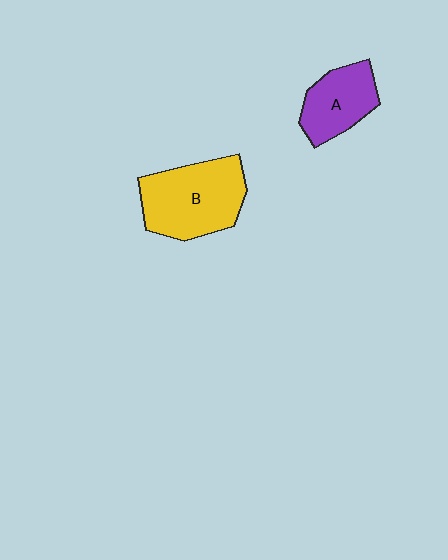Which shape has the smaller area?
Shape A (purple).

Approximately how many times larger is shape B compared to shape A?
Approximately 1.6 times.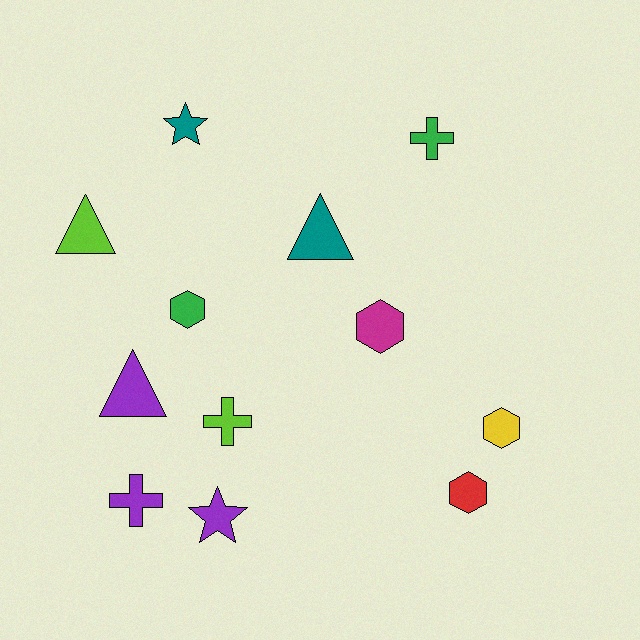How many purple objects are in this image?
There are 3 purple objects.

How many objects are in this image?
There are 12 objects.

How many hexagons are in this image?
There are 4 hexagons.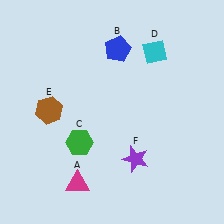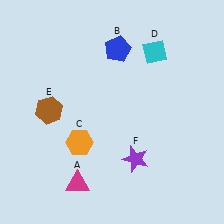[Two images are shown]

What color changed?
The hexagon (C) changed from green in Image 1 to orange in Image 2.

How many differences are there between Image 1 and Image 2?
There is 1 difference between the two images.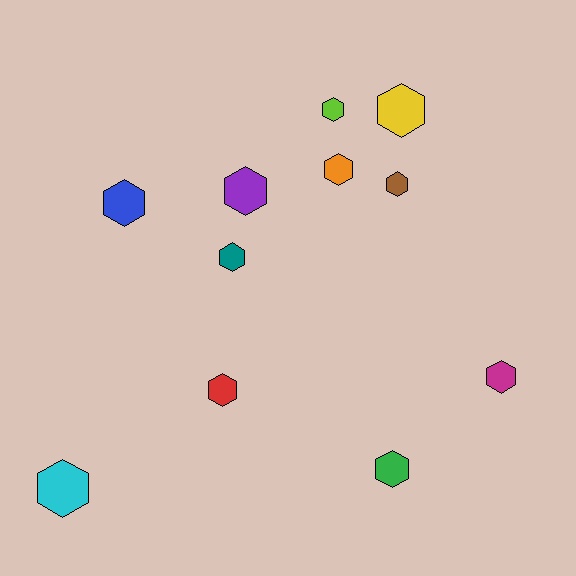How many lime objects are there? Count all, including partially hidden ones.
There is 1 lime object.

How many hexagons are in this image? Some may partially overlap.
There are 11 hexagons.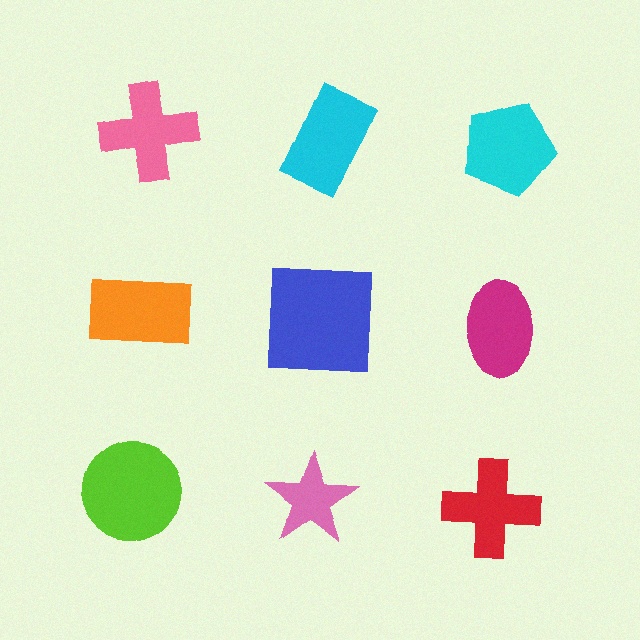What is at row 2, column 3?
A magenta ellipse.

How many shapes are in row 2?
3 shapes.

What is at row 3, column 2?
A pink star.